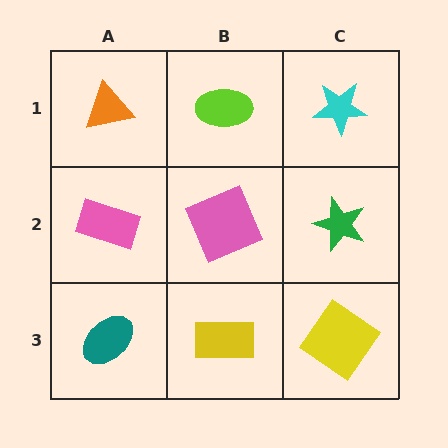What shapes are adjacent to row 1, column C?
A green star (row 2, column C), a lime ellipse (row 1, column B).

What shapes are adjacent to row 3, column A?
A pink rectangle (row 2, column A), a yellow rectangle (row 3, column B).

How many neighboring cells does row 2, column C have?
3.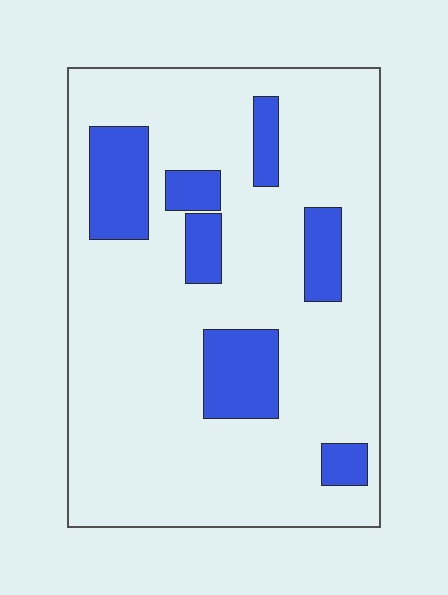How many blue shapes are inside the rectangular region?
7.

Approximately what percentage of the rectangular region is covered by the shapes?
Approximately 20%.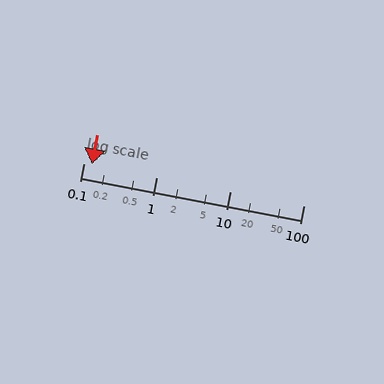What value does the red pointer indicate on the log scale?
The pointer indicates approximately 0.13.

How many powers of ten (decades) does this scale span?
The scale spans 3 decades, from 0.1 to 100.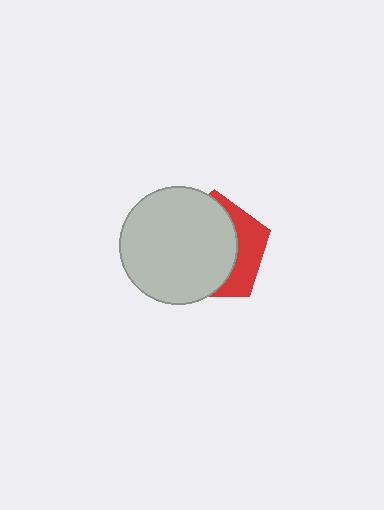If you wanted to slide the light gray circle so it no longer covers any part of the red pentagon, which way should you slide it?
Slide it left — that is the most direct way to separate the two shapes.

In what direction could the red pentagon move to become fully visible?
The red pentagon could move right. That would shift it out from behind the light gray circle entirely.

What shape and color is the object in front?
The object in front is a light gray circle.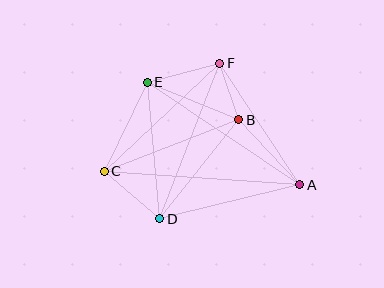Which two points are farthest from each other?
Points A and C are farthest from each other.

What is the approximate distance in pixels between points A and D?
The distance between A and D is approximately 144 pixels.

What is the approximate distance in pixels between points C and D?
The distance between C and D is approximately 73 pixels.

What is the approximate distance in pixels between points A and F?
The distance between A and F is approximately 146 pixels.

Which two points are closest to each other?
Points B and F are closest to each other.